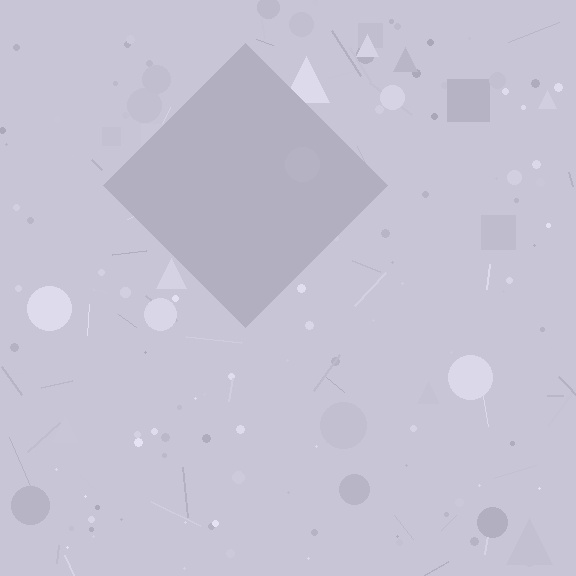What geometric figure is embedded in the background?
A diamond is embedded in the background.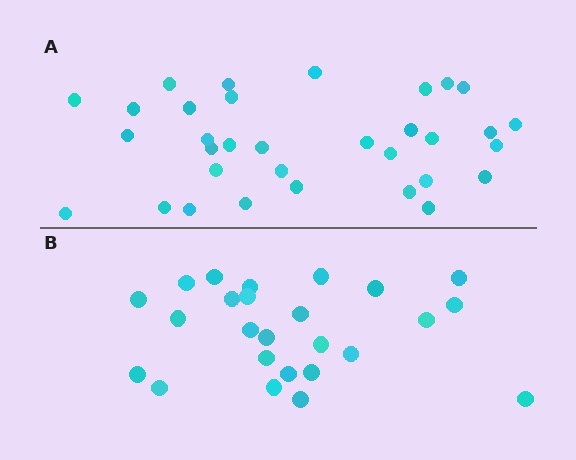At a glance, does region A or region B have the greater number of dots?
Region A (the top region) has more dots.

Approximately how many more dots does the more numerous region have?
Region A has roughly 8 or so more dots than region B.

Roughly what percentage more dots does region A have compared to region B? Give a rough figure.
About 30% more.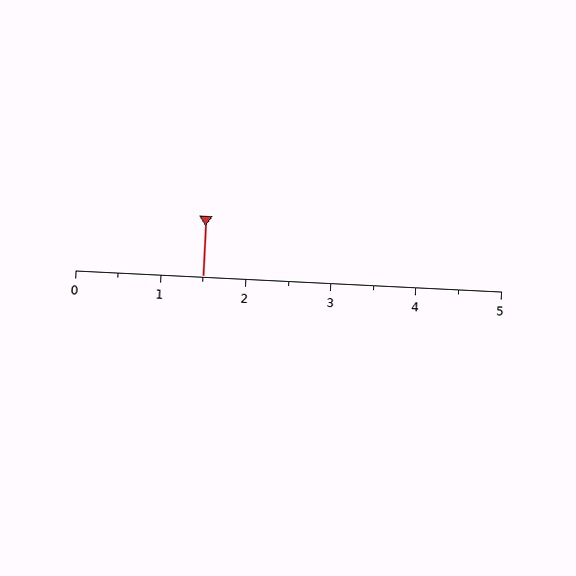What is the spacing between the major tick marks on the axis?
The major ticks are spaced 1 apart.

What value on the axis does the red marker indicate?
The marker indicates approximately 1.5.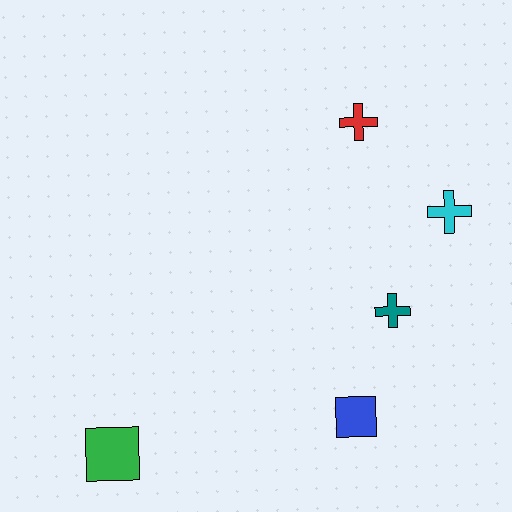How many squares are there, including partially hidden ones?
There are 2 squares.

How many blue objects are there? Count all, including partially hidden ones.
There is 1 blue object.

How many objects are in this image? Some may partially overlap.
There are 5 objects.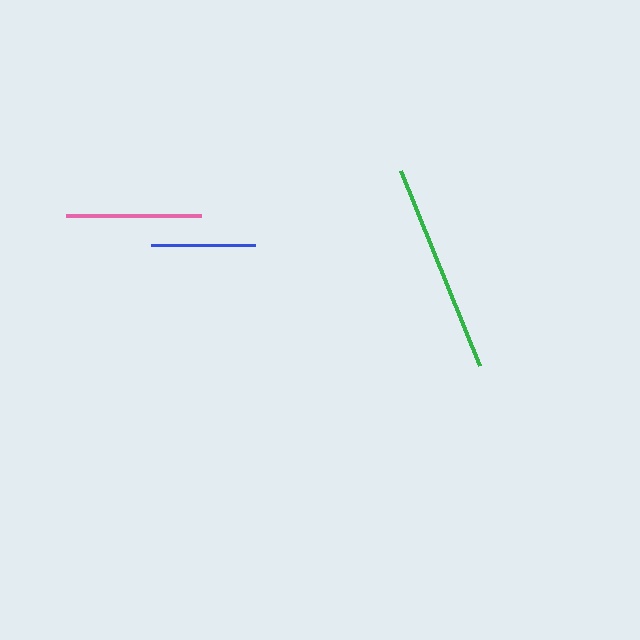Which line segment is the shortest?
The blue line is the shortest at approximately 104 pixels.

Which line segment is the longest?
The green line is the longest at approximately 210 pixels.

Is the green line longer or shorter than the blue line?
The green line is longer than the blue line.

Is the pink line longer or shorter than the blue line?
The pink line is longer than the blue line.